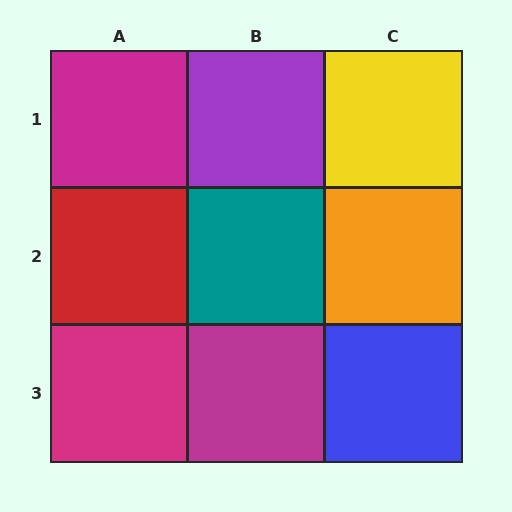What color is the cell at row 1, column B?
Purple.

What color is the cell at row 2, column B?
Teal.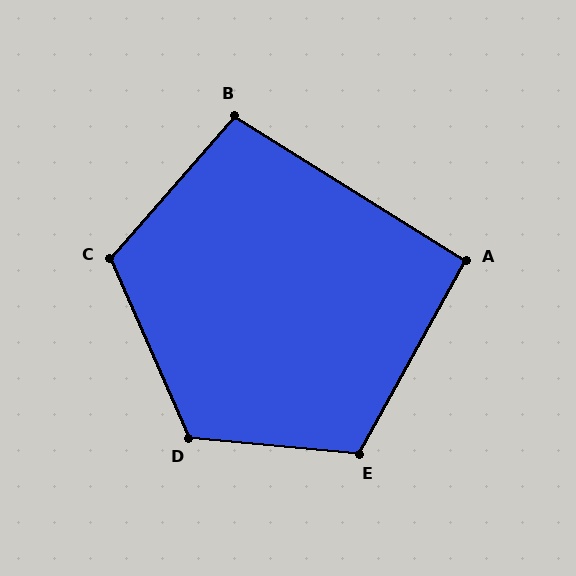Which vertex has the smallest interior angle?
A, at approximately 93 degrees.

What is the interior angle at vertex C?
Approximately 115 degrees (obtuse).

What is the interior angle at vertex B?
Approximately 99 degrees (obtuse).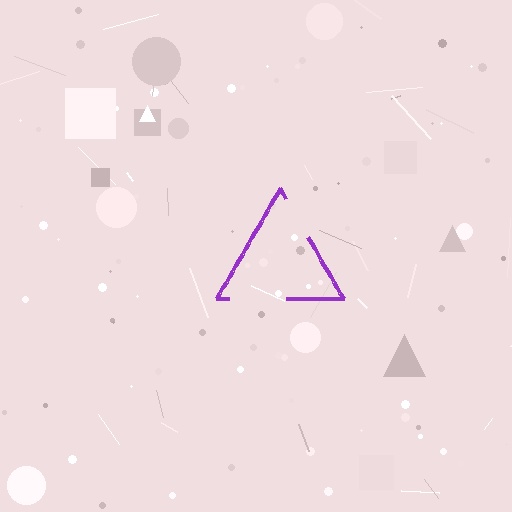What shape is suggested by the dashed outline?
The dashed outline suggests a triangle.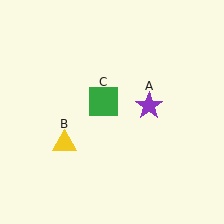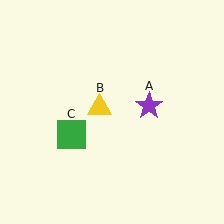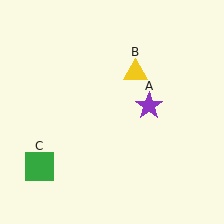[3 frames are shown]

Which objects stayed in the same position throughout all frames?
Purple star (object A) remained stationary.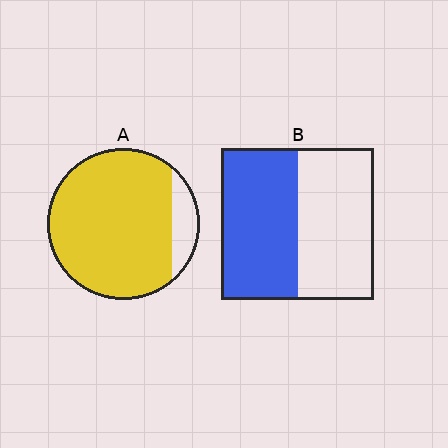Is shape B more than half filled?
Roughly half.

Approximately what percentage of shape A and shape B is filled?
A is approximately 85% and B is approximately 50%.